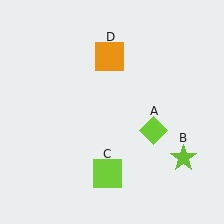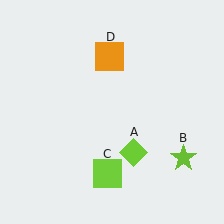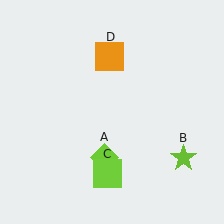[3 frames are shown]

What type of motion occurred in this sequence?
The lime diamond (object A) rotated clockwise around the center of the scene.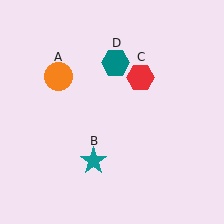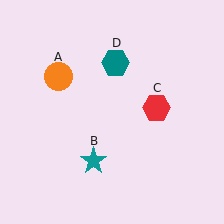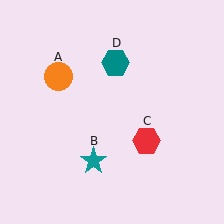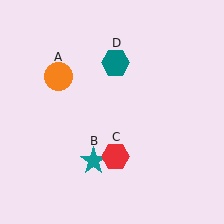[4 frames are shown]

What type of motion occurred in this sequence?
The red hexagon (object C) rotated clockwise around the center of the scene.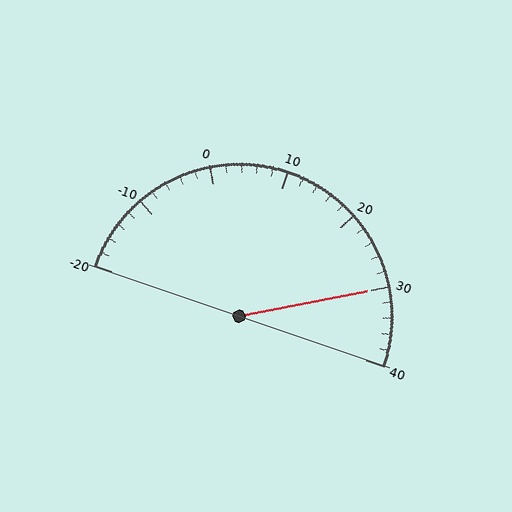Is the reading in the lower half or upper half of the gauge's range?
The reading is in the upper half of the range (-20 to 40).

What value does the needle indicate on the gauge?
The needle indicates approximately 30.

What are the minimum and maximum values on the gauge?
The gauge ranges from -20 to 40.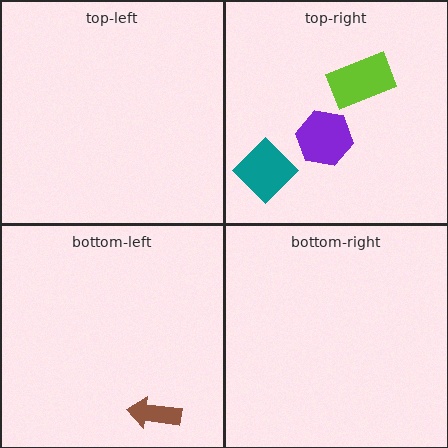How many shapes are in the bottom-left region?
1.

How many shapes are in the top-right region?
3.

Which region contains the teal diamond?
The top-right region.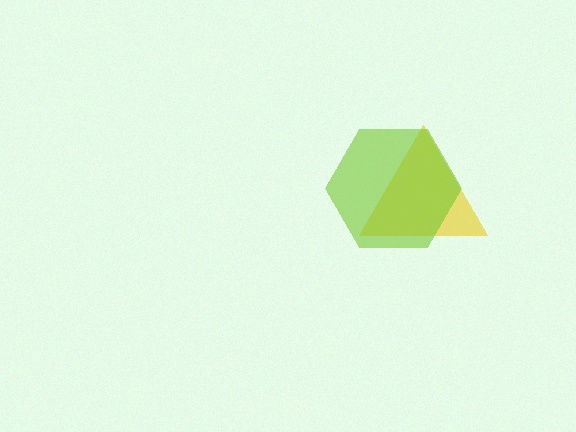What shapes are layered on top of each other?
The layered shapes are: a yellow triangle, a lime hexagon.